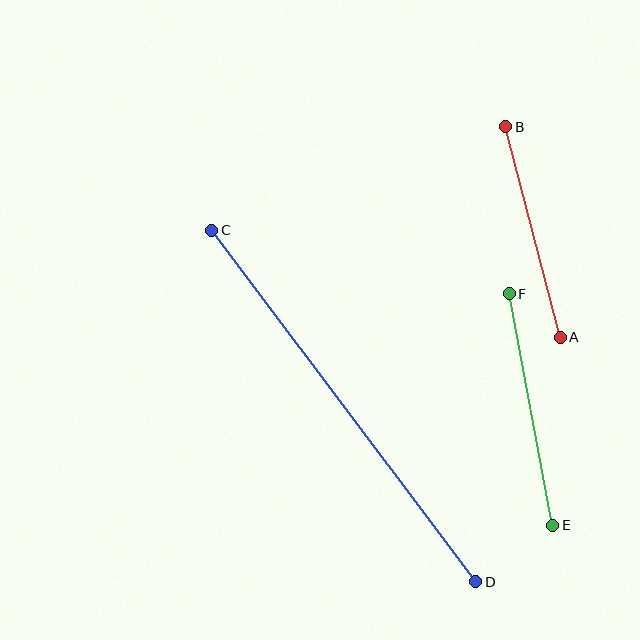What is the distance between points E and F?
The distance is approximately 236 pixels.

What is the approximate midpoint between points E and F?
The midpoint is at approximately (531, 409) pixels.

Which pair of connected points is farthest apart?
Points C and D are farthest apart.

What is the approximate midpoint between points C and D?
The midpoint is at approximately (344, 406) pixels.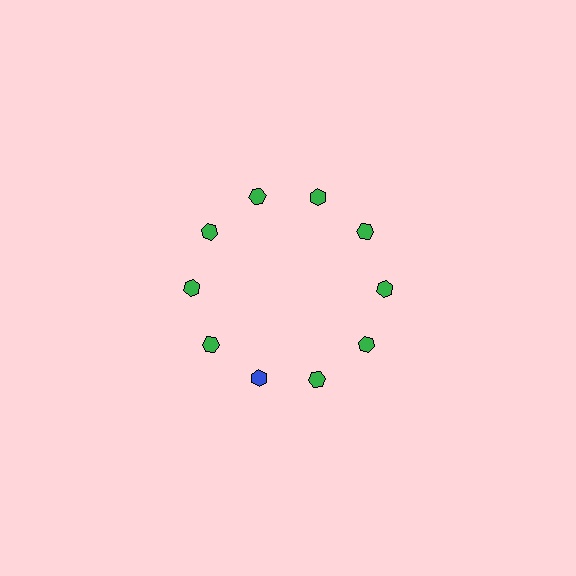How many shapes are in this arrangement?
There are 10 shapes arranged in a ring pattern.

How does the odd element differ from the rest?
It has a different color: blue instead of green.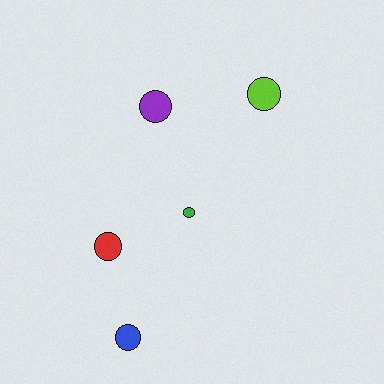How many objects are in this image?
There are 5 objects.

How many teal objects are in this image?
There are no teal objects.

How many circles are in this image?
There are 5 circles.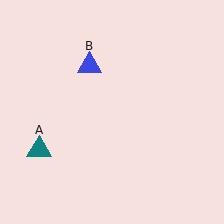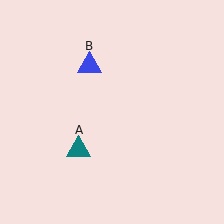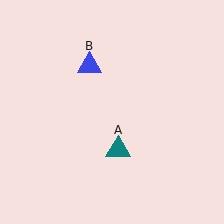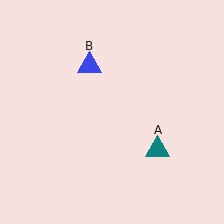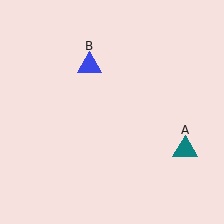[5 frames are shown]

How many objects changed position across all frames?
1 object changed position: teal triangle (object A).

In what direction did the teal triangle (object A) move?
The teal triangle (object A) moved right.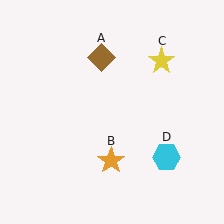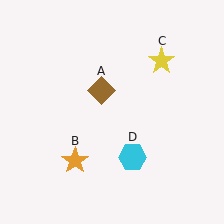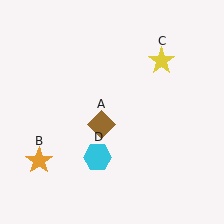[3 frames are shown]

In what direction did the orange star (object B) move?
The orange star (object B) moved left.